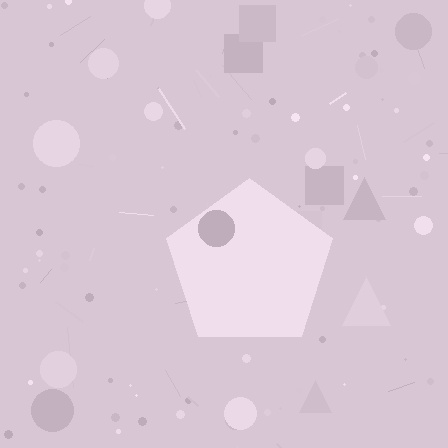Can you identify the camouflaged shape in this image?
The camouflaged shape is a pentagon.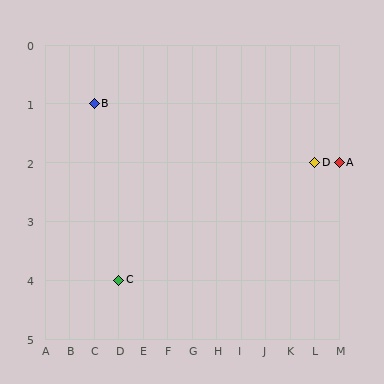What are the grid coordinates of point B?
Point B is at grid coordinates (C, 1).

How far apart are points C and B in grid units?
Points C and B are 1 column and 3 rows apart (about 3.2 grid units diagonally).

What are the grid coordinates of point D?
Point D is at grid coordinates (L, 2).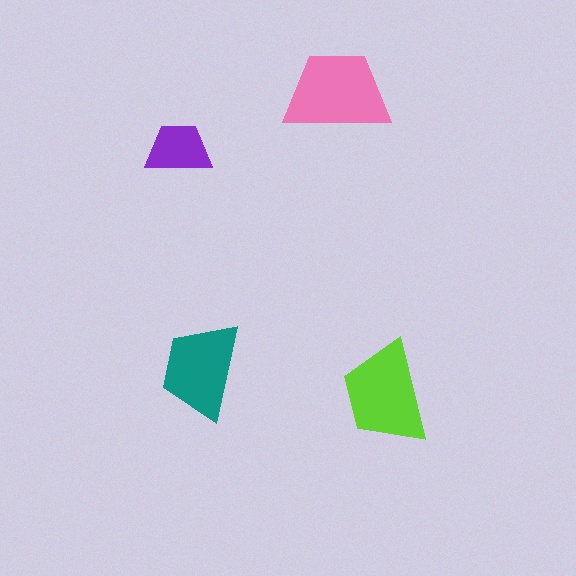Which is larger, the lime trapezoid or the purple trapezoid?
The lime one.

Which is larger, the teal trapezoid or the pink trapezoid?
The pink one.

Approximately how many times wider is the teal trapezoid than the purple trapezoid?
About 1.5 times wider.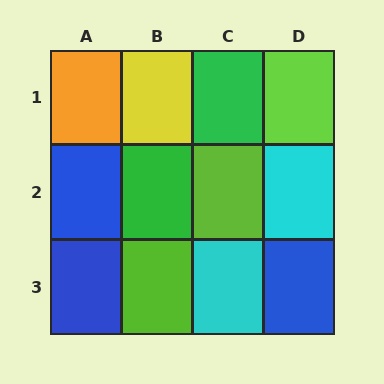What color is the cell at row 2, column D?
Cyan.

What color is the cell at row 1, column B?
Yellow.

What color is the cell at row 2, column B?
Green.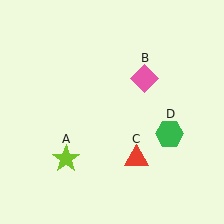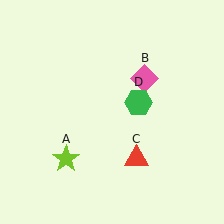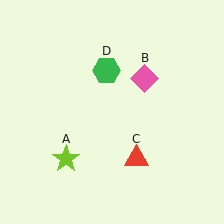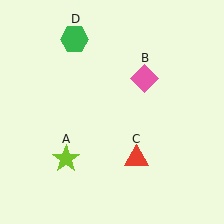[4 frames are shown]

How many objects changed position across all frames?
1 object changed position: green hexagon (object D).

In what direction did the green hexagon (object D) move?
The green hexagon (object D) moved up and to the left.